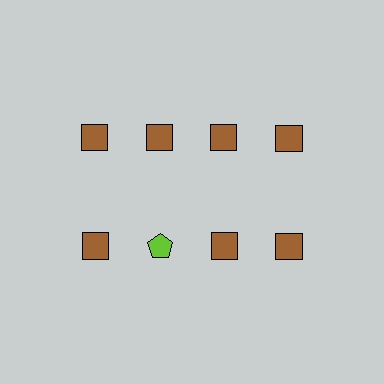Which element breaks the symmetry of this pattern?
The lime pentagon in the second row, second from left column breaks the symmetry. All other shapes are brown squares.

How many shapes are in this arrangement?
There are 8 shapes arranged in a grid pattern.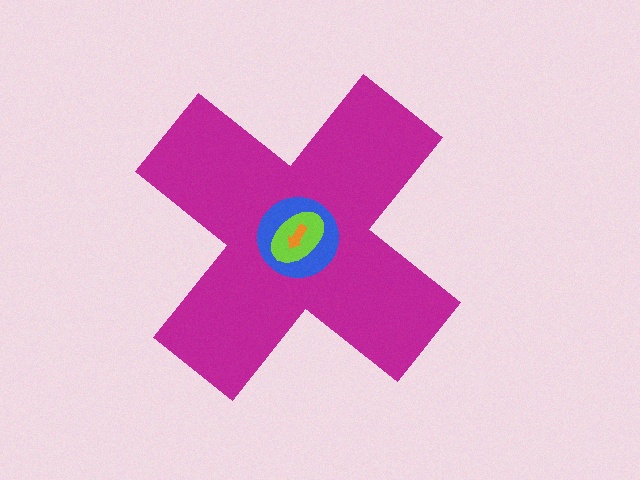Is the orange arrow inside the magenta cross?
Yes.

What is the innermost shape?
The orange arrow.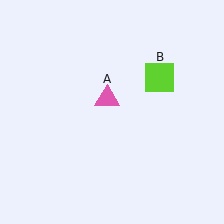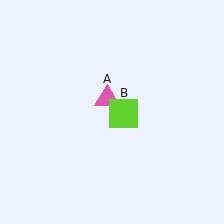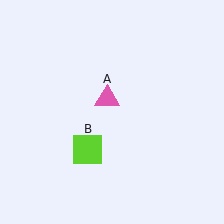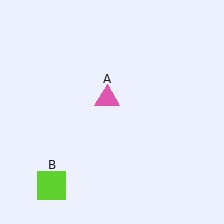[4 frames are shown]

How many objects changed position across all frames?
1 object changed position: lime square (object B).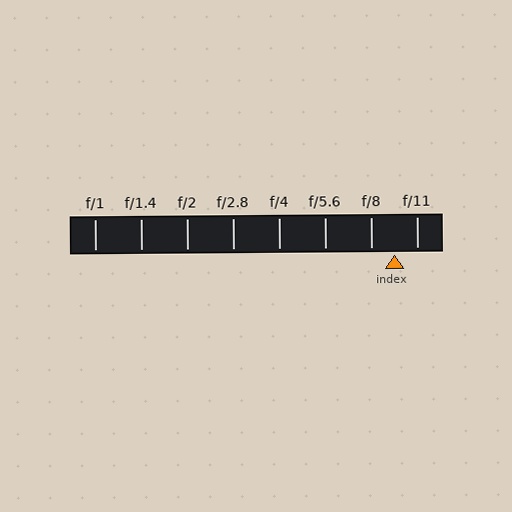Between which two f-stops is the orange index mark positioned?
The index mark is between f/8 and f/11.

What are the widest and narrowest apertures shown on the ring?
The widest aperture shown is f/1 and the narrowest is f/11.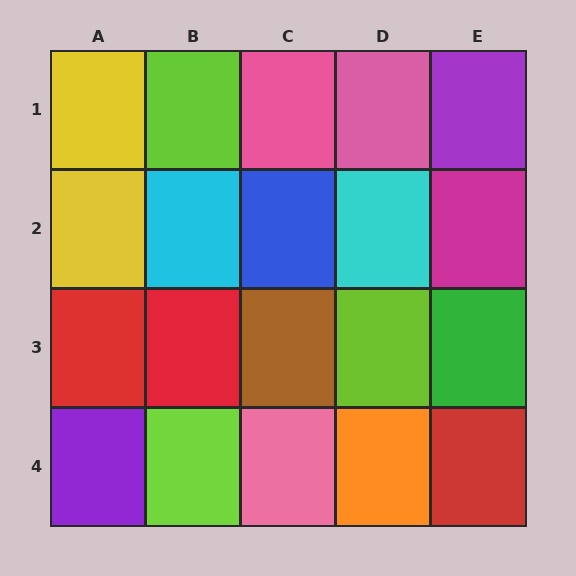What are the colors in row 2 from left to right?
Yellow, cyan, blue, cyan, magenta.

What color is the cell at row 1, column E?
Purple.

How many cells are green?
1 cell is green.